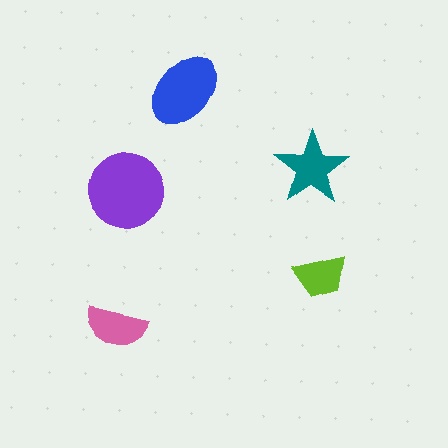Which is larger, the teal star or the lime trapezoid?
The teal star.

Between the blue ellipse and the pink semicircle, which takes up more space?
The blue ellipse.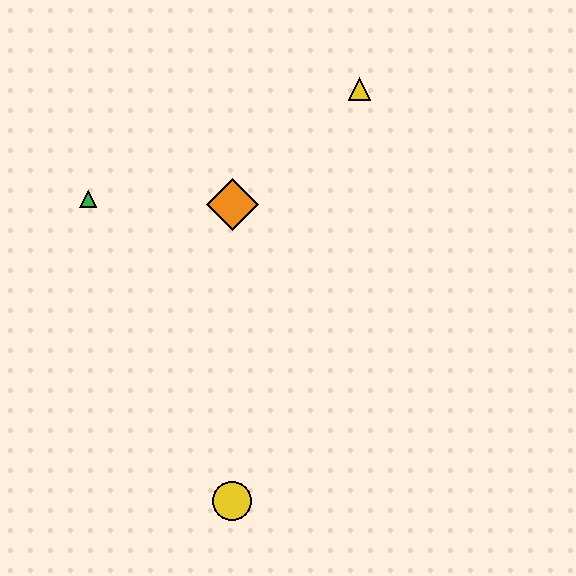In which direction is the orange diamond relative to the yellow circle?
The orange diamond is above the yellow circle.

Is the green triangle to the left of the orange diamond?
Yes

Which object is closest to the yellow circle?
The orange diamond is closest to the yellow circle.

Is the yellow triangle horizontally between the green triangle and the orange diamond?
No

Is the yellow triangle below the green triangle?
No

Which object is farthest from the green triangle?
The yellow circle is farthest from the green triangle.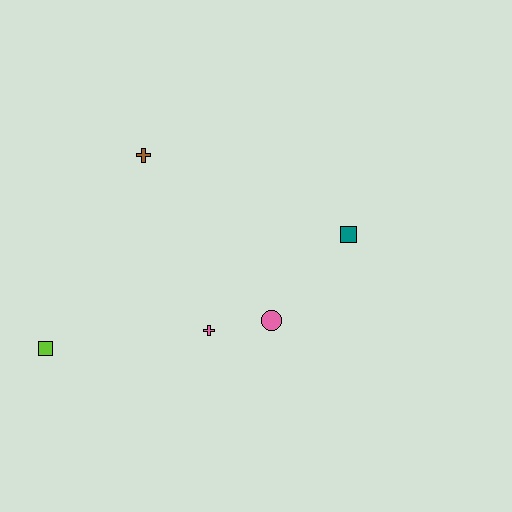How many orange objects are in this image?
There are no orange objects.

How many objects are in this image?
There are 5 objects.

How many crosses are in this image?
There are 2 crosses.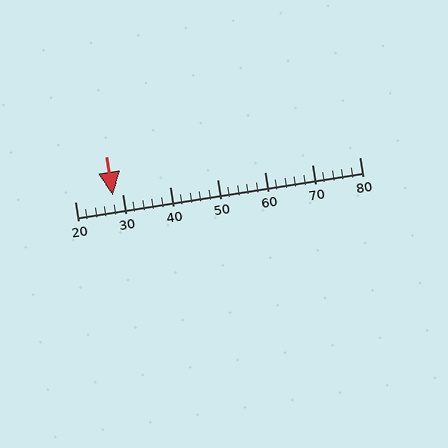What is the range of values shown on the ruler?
The ruler shows values from 20 to 80.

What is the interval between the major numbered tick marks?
The major tick marks are spaced 10 units apart.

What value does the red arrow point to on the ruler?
The red arrow points to approximately 28.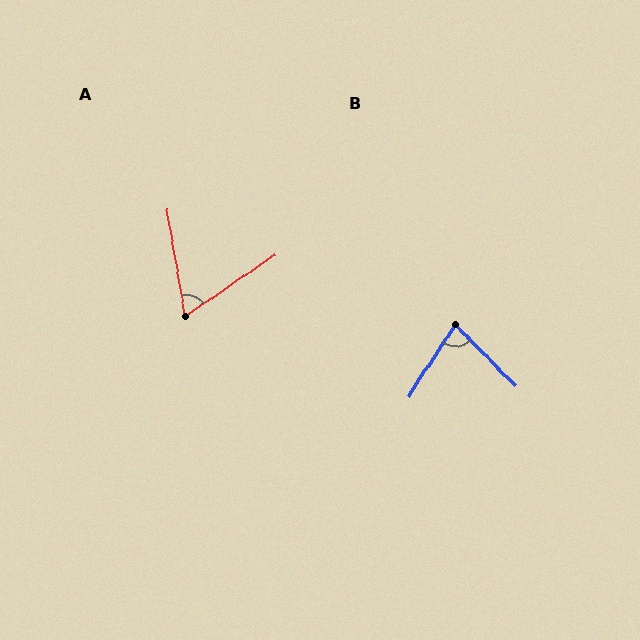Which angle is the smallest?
A, at approximately 65 degrees.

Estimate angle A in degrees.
Approximately 65 degrees.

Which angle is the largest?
B, at approximately 78 degrees.